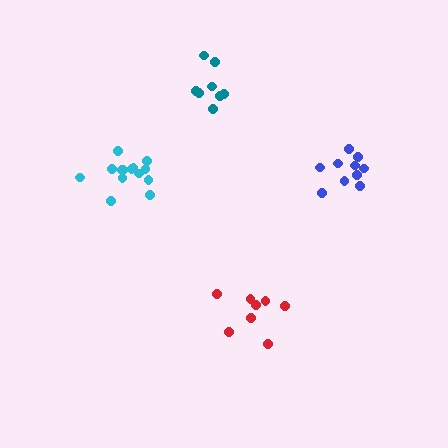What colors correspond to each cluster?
The clusters are colored: teal, blue, cyan, red.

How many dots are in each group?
Group 1: 8 dots, Group 2: 10 dots, Group 3: 14 dots, Group 4: 8 dots (40 total).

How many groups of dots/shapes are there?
There are 4 groups.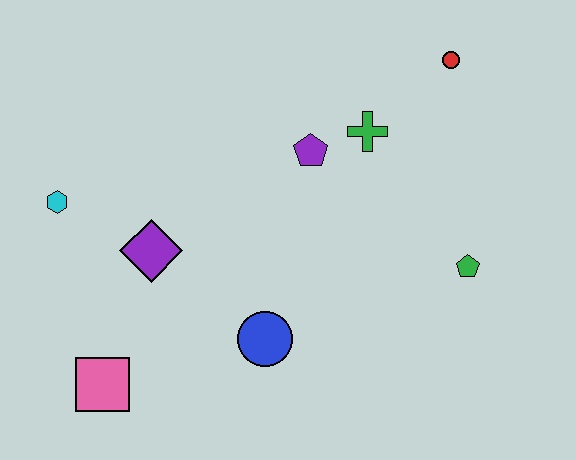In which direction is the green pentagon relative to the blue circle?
The green pentagon is to the right of the blue circle.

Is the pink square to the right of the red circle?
No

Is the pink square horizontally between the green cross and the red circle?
No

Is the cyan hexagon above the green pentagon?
Yes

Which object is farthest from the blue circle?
The red circle is farthest from the blue circle.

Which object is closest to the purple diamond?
The cyan hexagon is closest to the purple diamond.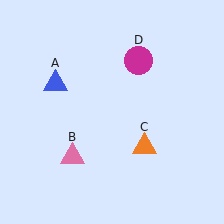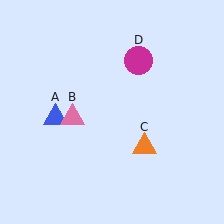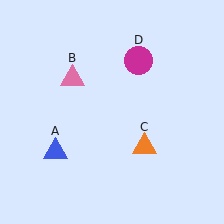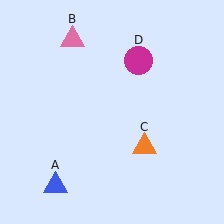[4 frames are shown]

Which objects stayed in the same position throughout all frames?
Orange triangle (object C) and magenta circle (object D) remained stationary.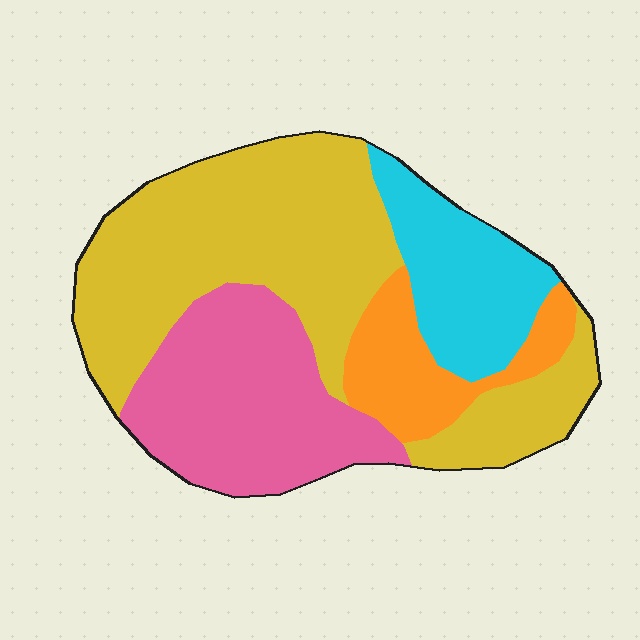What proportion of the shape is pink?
Pink takes up about one quarter (1/4) of the shape.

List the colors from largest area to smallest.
From largest to smallest: yellow, pink, cyan, orange.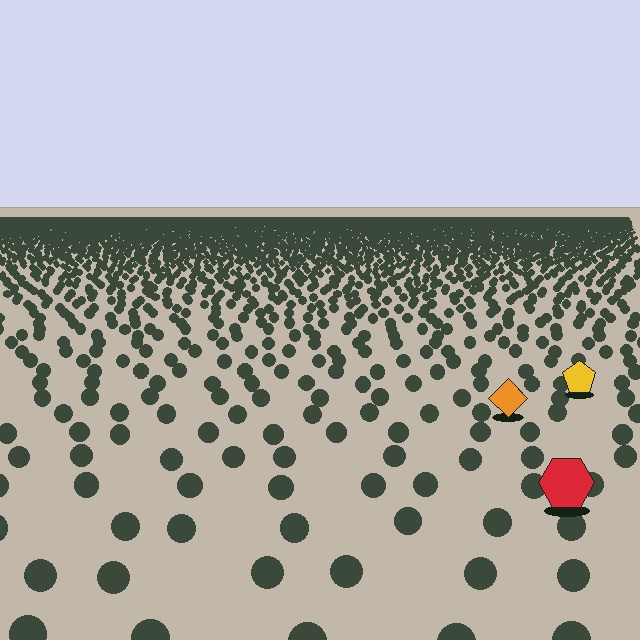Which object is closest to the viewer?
The red hexagon is closest. The texture marks near it are larger and more spread out.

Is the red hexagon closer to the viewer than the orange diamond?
Yes. The red hexagon is closer — you can tell from the texture gradient: the ground texture is coarser near it.